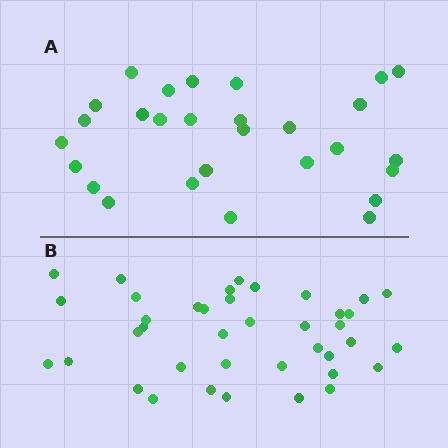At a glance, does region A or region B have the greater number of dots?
Region B (the bottom region) has more dots.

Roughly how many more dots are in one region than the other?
Region B has roughly 12 or so more dots than region A.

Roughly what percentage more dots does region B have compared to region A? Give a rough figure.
About 40% more.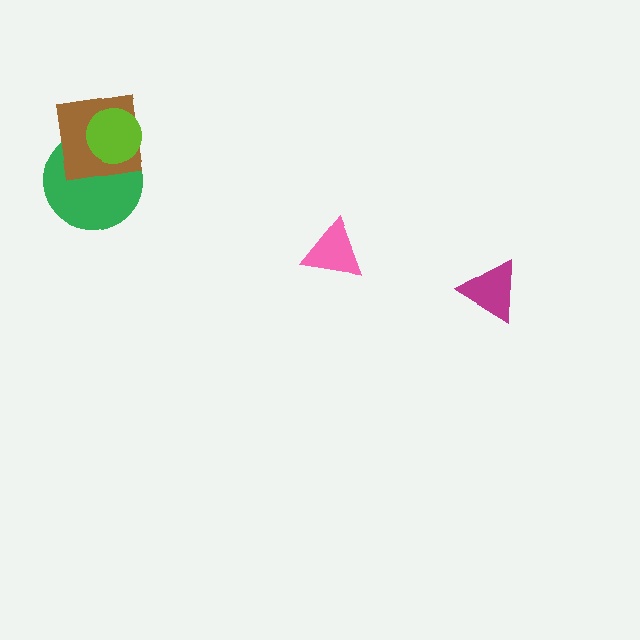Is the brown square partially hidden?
Yes, it is partially covered by another shape.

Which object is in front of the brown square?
The lime circle is in front of the brown square.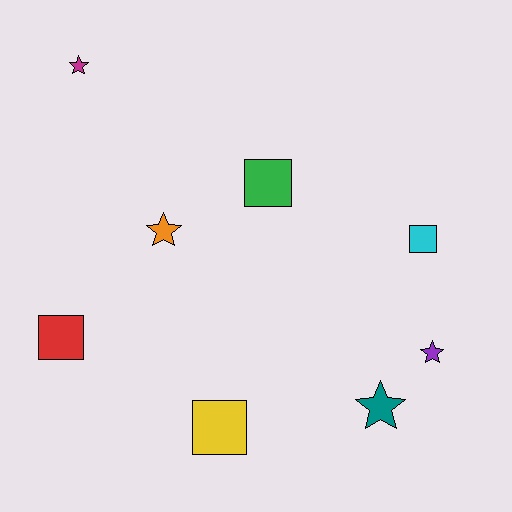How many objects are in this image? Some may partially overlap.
There are 8 objects.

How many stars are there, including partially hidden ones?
There are 4 stars.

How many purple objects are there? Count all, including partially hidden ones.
There is 1 purple object.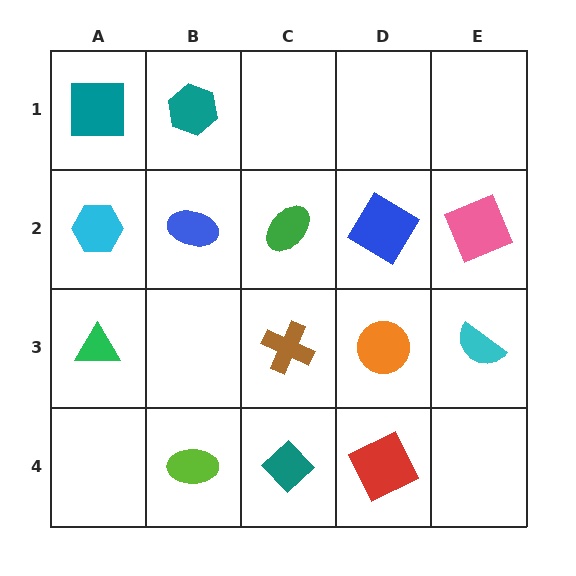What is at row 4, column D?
A red square.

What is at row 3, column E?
A cyan semicircle.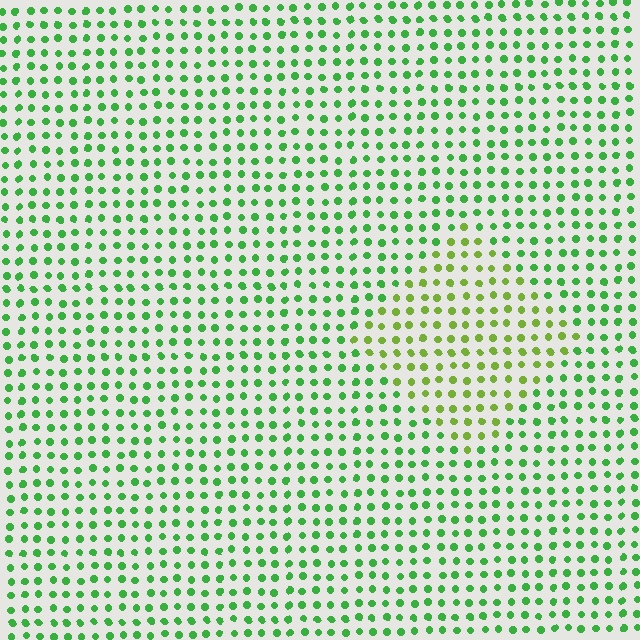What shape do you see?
I see a diamond.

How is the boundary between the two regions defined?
The boundary is defined purely by a slight shift in hue (about 34 degrees). Spacing, size, and orientation are identical on both sides.